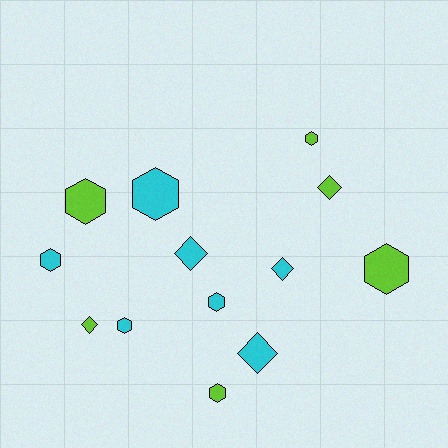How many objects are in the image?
There are 13 objects.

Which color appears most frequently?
Cyan, with 7 objects.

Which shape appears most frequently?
Hexagon, with 8 objects.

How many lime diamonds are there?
There are 2 lime diamonds.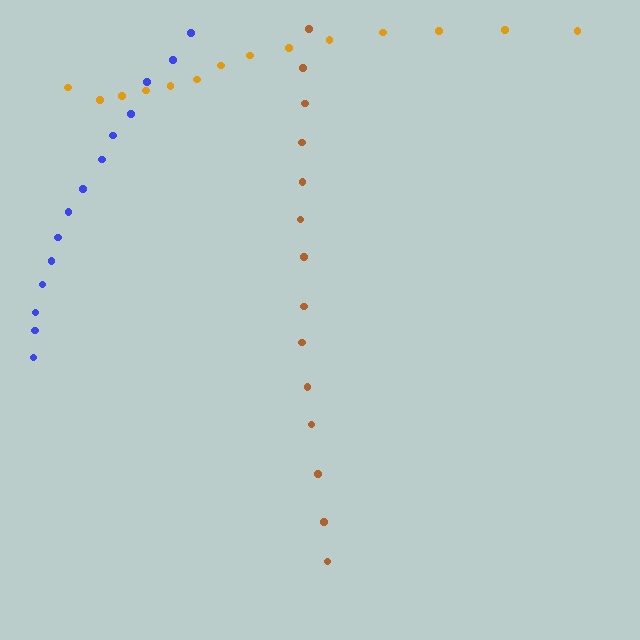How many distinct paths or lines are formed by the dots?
There are 3 distinct paths.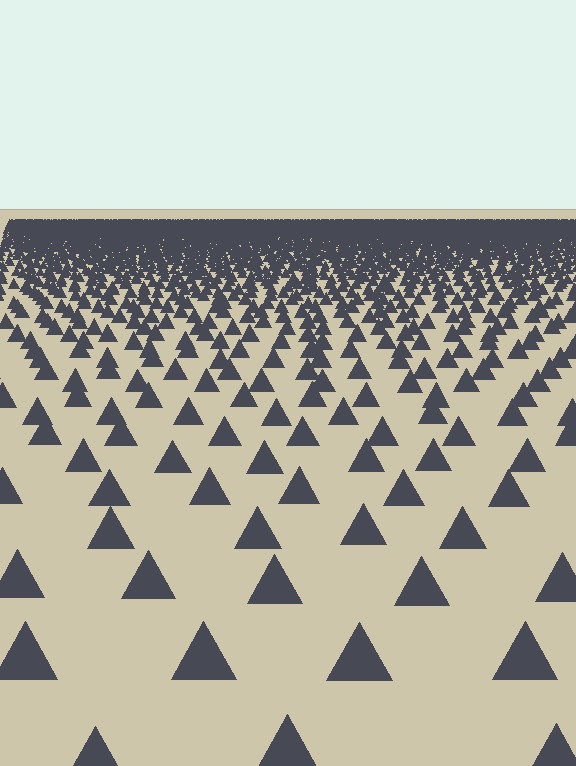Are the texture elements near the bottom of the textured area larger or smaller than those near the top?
Larger. Near the bottom, elements are closer to the viewer and appear at a bigger on-screen size.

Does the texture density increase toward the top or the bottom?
Density increases toward the top.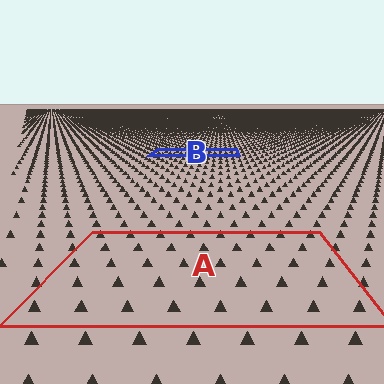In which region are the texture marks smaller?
The texture marks are smaller in region B, because it is farther away.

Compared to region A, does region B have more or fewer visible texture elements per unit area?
Region B has more texture elements per unit area — they are packed more densely because it is farther away.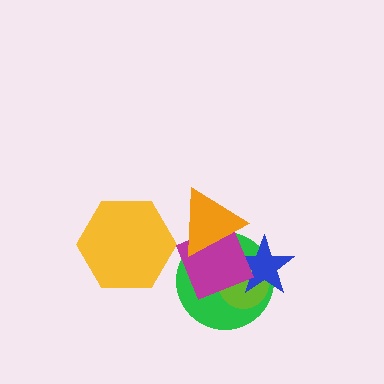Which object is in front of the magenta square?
The orange triangle is in front of the magenta square.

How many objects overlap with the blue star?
3 objects overlap with the blue star.